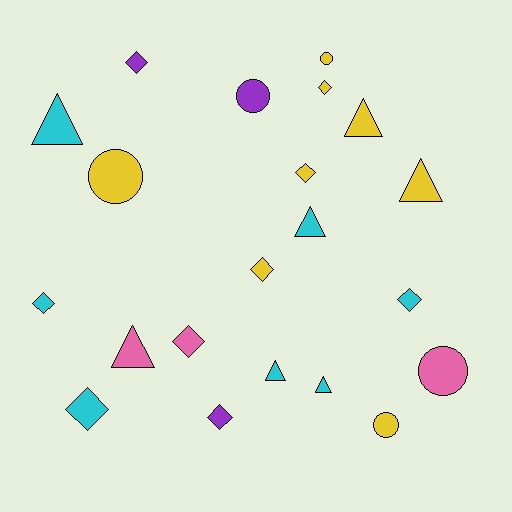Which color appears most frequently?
Yellow, with 8 objects.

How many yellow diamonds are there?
There are 3 yellow diamonds.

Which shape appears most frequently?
Diamond, with 9 objects.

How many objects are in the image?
There are 21 objects.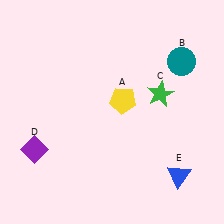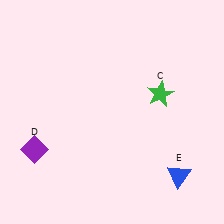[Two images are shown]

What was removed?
The yellow pentagon (A), the teal circle (B) were removed in Image 2.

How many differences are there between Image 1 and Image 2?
There are 2 differences between the two images.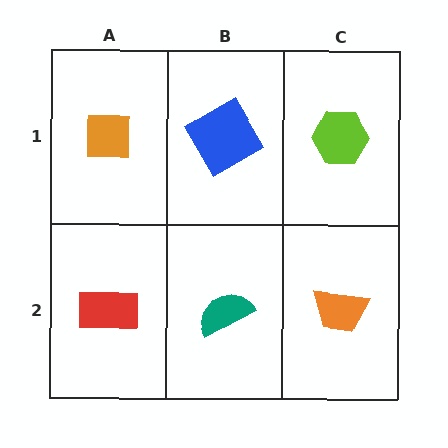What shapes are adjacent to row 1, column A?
A red rectangle (row 2, column A), a blue diamond (row 1, column B).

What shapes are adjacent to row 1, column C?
An orange trapezoid (row 2, column C), a blue diamond (row 1, column B).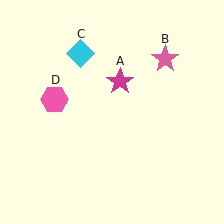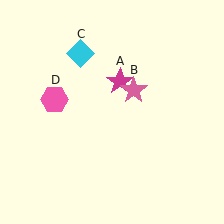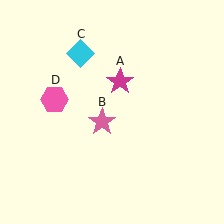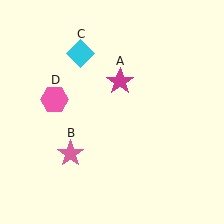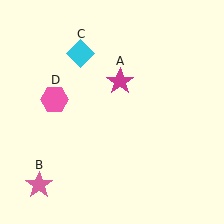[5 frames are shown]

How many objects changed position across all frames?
1 object changed position: pink star (object B).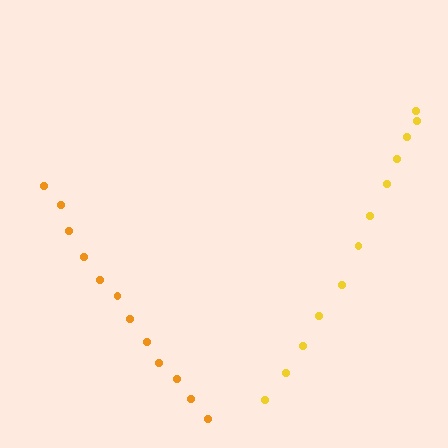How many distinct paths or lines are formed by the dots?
There are 2 distinct paths.